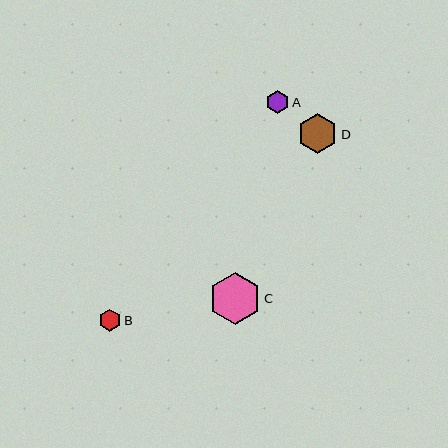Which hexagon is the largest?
Hexagon C is the largest with a size of approximately 52 pixels.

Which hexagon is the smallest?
Hexagon B is the smallest with a size of approximately 22 pixels.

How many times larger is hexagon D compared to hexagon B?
Hexagon D is approximately 1.8 times the size of hexagon B.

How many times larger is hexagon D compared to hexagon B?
Hexagon D is approximately 1.8 times the size of hexagon B.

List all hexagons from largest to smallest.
From largest to smallest: C, D, A, B.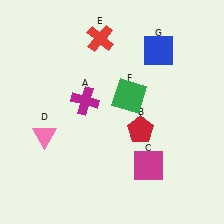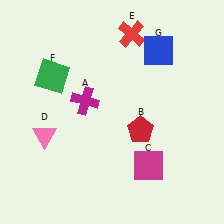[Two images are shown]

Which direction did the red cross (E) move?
The red cross (E) moved right.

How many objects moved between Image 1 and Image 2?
2 objects moved between the two images.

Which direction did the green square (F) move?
The green square (F) moved left.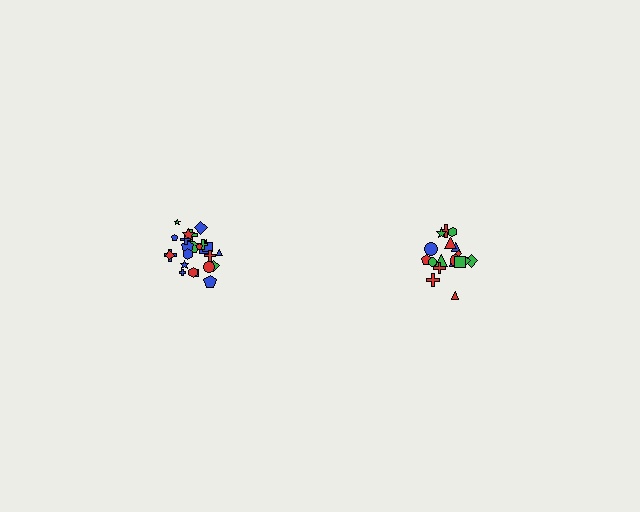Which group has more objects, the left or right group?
The left group.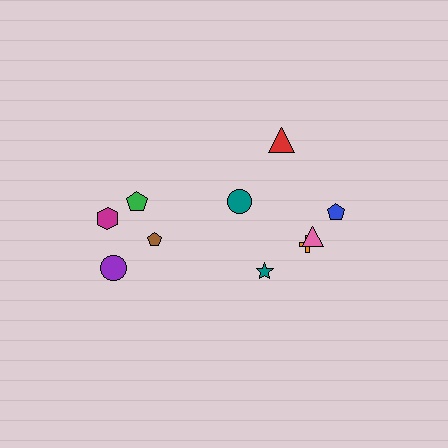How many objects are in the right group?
There are 6 objects.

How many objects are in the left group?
There are 4 objects.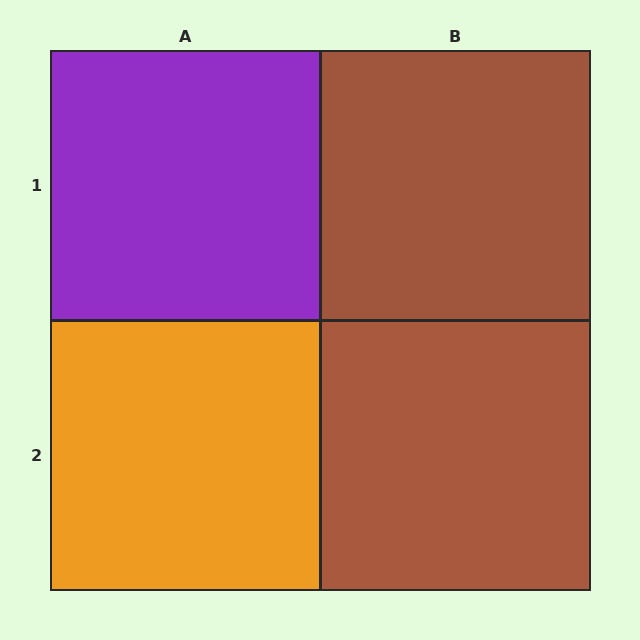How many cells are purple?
1 cell is purple.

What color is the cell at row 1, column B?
Brown.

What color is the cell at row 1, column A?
Purple.